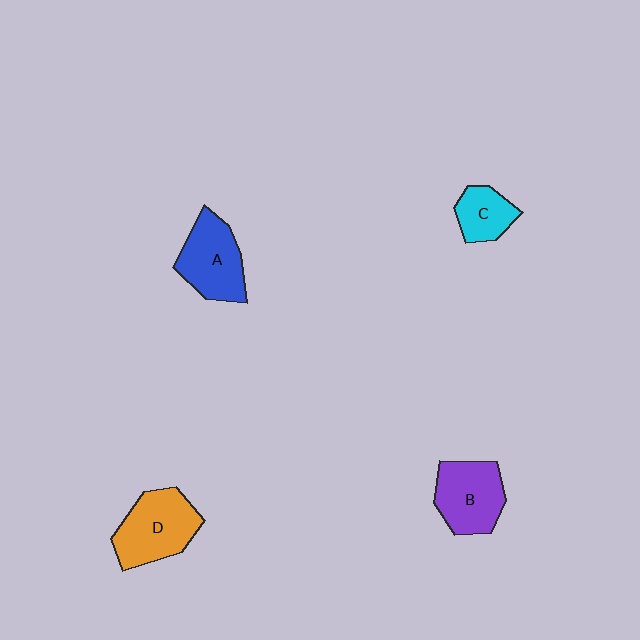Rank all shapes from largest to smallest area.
From largest to smallest: D (orange), A (blue), B (purple), C (cyan).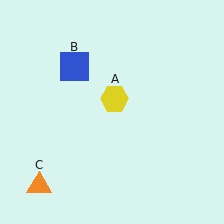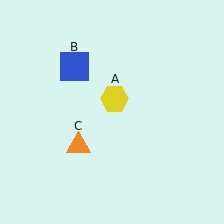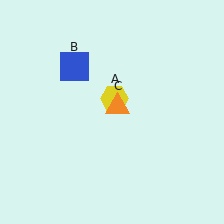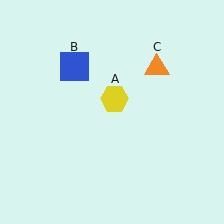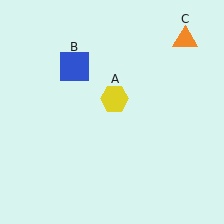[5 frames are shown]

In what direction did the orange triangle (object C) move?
The orange triangle (object C) moved up and to the right.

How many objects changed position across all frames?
1 object changed position: orange triangle (object C).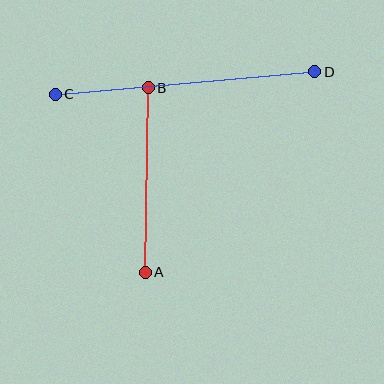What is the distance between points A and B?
The distance is approximately 185 pixels.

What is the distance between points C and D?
The distance is approximately 260 pixels.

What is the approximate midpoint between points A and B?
The midpoint is at approximately (147, 180) pixels.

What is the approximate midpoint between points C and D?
The midpoint is at approximately (185, 83) pixels.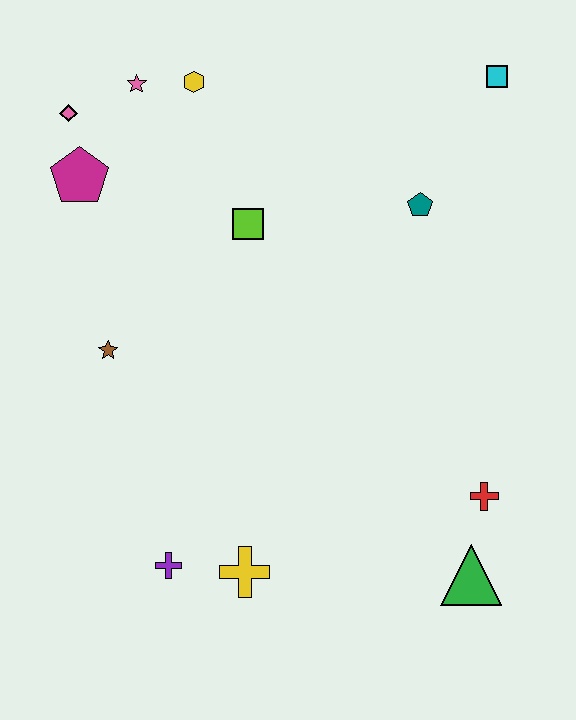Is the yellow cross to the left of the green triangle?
Yes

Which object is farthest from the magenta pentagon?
The green triangle is farthest from the magenta pentagon.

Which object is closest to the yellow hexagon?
The pink star is closest to the yellow hexagon.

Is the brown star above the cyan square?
No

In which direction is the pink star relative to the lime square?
The pink star is above the lime square.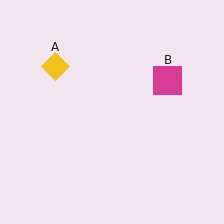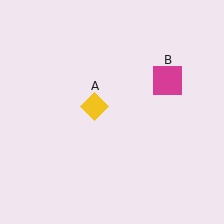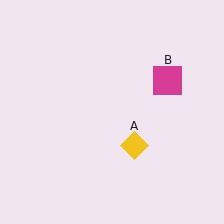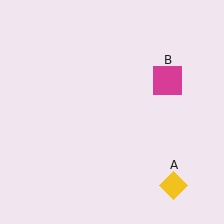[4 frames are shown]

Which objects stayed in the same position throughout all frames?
Magenta square (object B) remained stationary.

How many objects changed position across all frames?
1 object changed position: yellow diamond (object A).